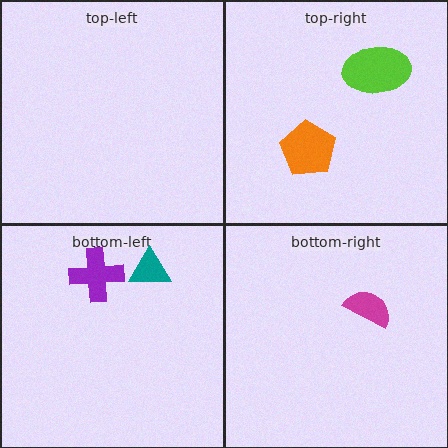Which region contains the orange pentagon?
The top-right region.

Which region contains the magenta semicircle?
The bottom-right region.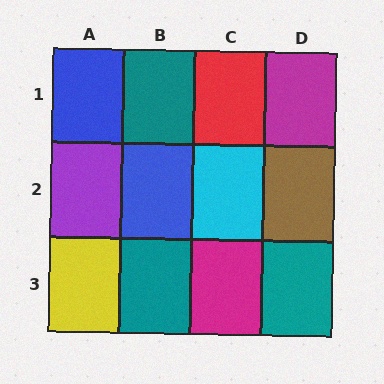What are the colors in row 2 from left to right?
Purple, blue, cyan, brown.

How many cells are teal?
3 cells are teal.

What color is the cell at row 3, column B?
Teal.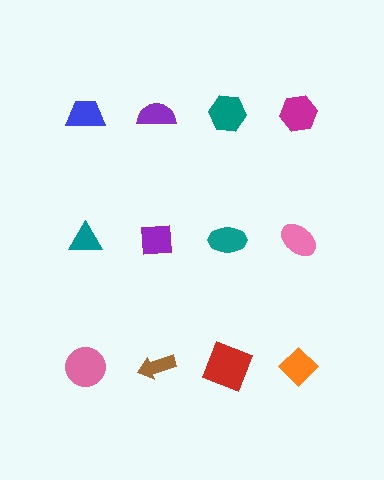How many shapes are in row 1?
4 shapes.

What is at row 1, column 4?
A magenta hexagon.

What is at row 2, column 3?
A teal ellipse.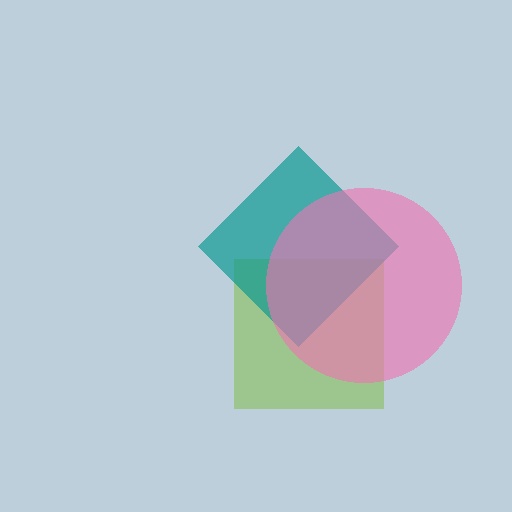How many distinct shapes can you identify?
There are 3 distinct shapes: a lime square, a teal diamond, a pink circle.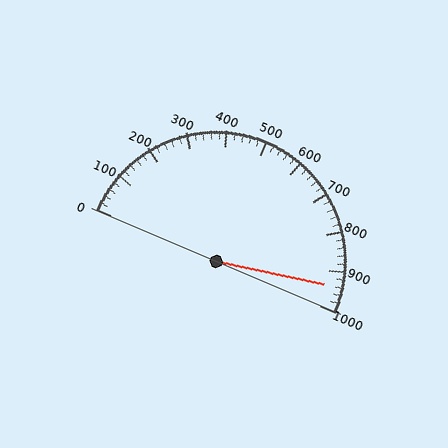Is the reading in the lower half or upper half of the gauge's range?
The reading is in the upper half of the range (0 to 1000).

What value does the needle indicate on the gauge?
The needle indicates approximately 940.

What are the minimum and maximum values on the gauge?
The gauge ranges from 0 to 1000.